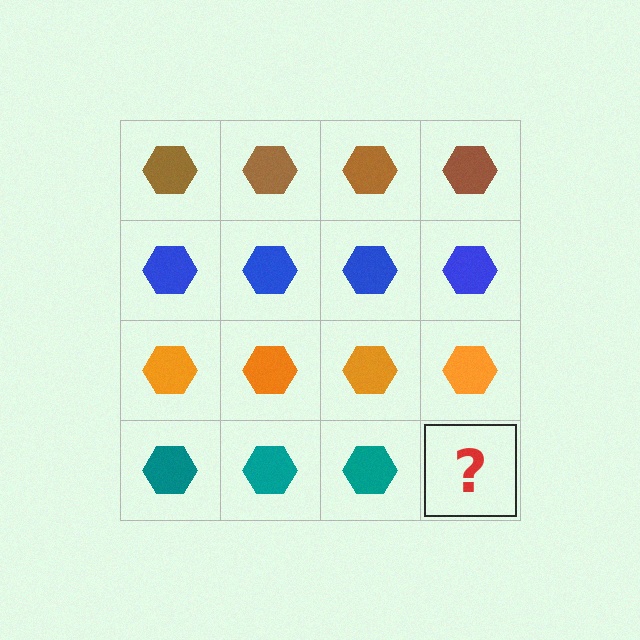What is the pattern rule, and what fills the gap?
The rule is that each row has a consistent color. The gap should be filled with a teal hexagon.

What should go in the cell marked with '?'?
The missing cell should contain a teal hexagon.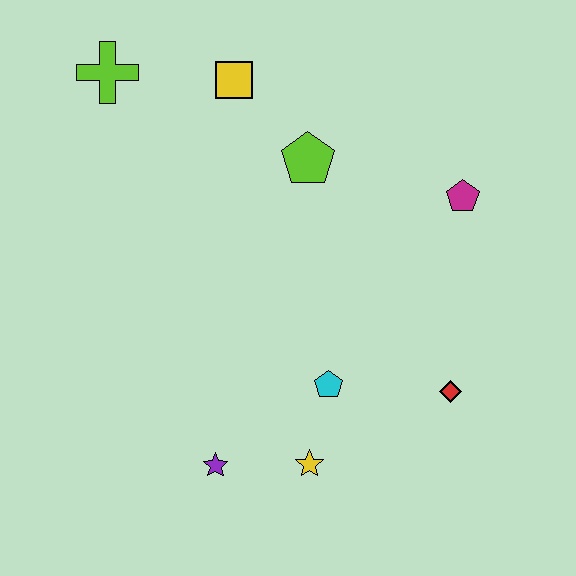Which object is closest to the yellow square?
The lime pentagon is closest to the yellow square.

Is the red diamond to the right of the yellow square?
Yes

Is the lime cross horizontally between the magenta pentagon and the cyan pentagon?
No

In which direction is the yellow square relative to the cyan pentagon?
The yellow square is above the cyan pentagon.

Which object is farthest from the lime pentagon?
The purple star is farthest from the lime pentagon.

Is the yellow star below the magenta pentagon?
Yes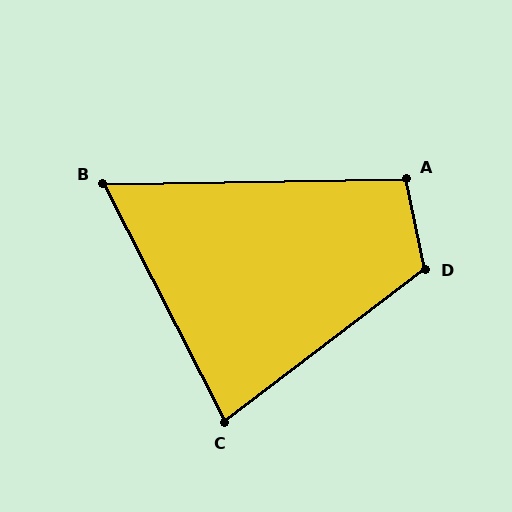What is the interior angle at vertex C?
Approximately 80 degrees (acute).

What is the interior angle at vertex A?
Approximately 100 degrees (obtuse).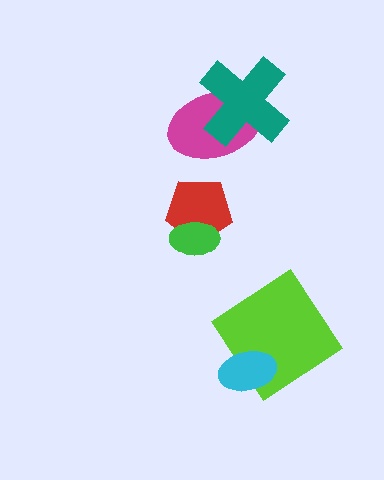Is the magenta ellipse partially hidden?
Yes, it is partially covered by another shape.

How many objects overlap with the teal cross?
1 object overlaps with the teal cross.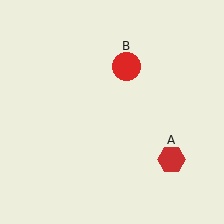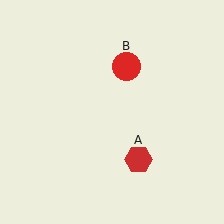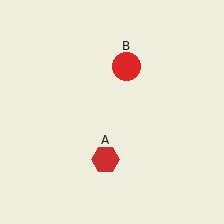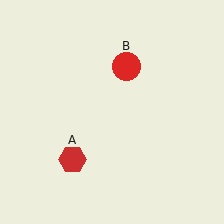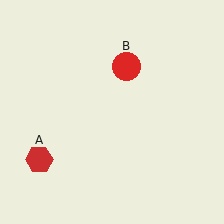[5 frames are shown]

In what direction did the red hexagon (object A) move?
The red hexagon (object A) moved left.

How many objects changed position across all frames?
1 object changed position: red hexagon (object A).